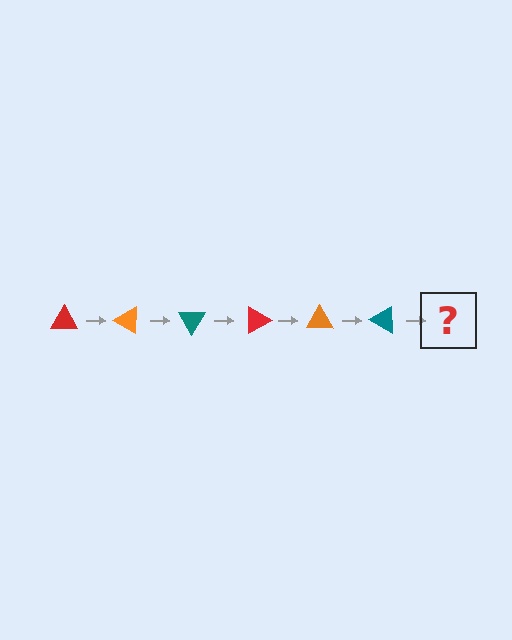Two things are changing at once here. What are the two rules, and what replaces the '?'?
The two rules are that it rotates 30 degrees each step and the color cycles through red, orange, and teal. The '?' should be a red triangle, rotated 180 degrees from the start.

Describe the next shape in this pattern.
It should be a red triangle, rotated 180 degrees from the start.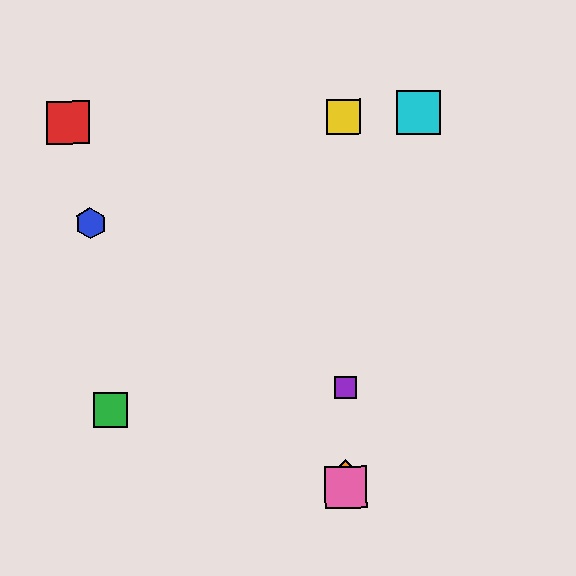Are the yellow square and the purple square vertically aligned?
Yes, both are at x≈343.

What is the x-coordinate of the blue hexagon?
The blue hexagon is at x≈90.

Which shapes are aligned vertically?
The yellow square, the purple square, the orange diamond, the pink square are aligned vertically.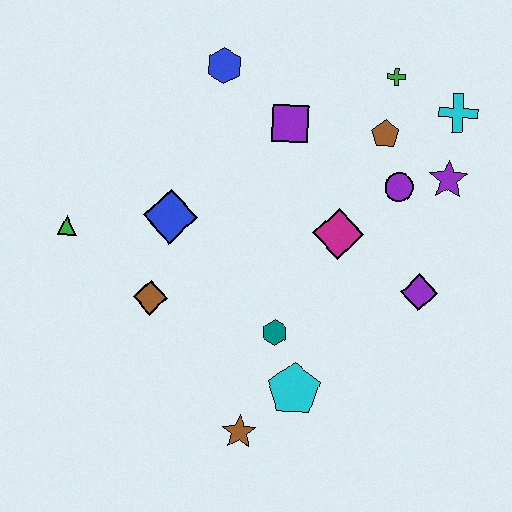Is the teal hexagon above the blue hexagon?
No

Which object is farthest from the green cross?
The brown star is farthest from the green cross.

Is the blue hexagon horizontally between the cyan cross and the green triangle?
Yes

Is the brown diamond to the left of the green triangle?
No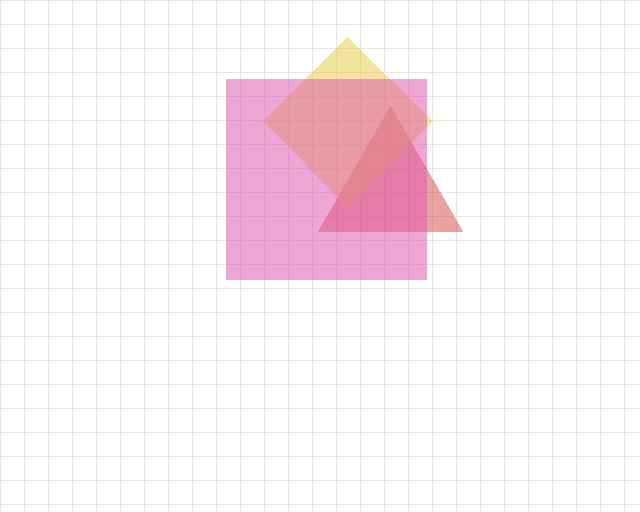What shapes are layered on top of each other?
The layered shapes are: a red triangle, a yellow diamond, a pink square.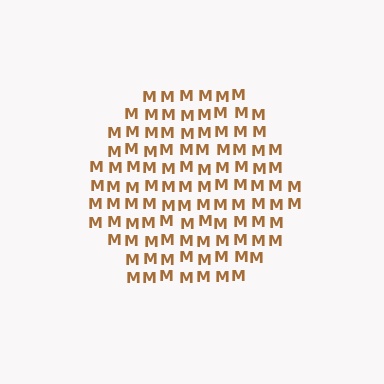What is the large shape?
The large shape is a hexagon.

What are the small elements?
The small elements are letter M's.